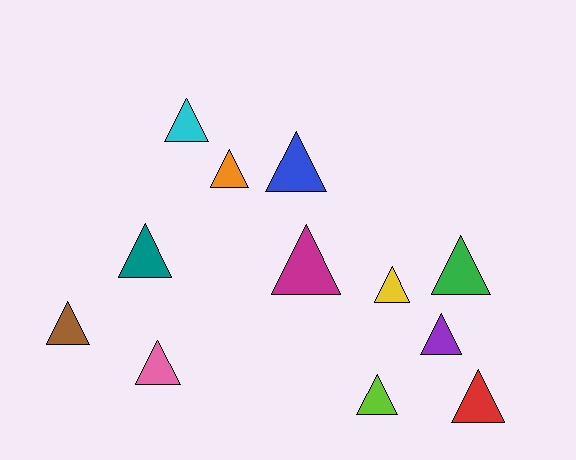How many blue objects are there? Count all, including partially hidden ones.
There is 1 blue object.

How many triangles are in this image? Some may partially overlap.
There are 12 triangles.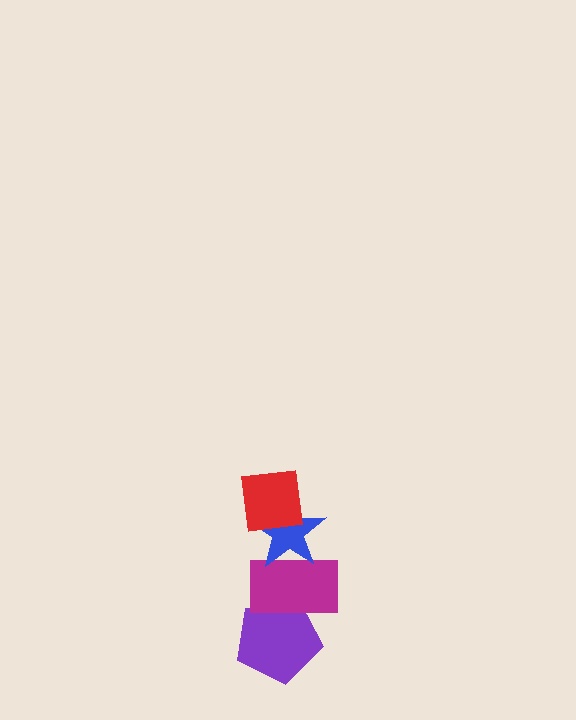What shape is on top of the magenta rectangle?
The blue star is on top of the magenta rectangle.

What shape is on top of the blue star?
The red square is on top of the blue star.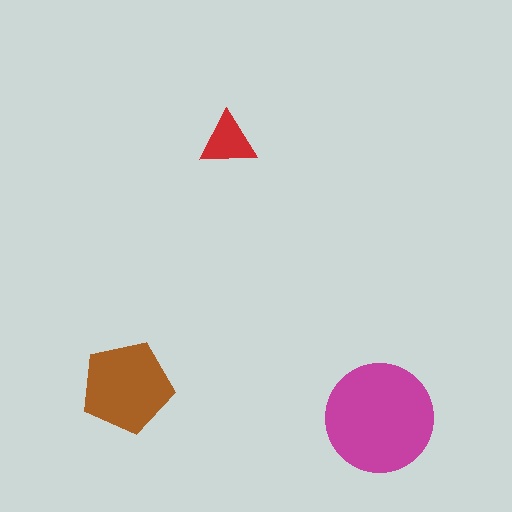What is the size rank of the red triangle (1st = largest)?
3rd.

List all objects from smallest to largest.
The red triangle, the brown pentagon, the magenta circle.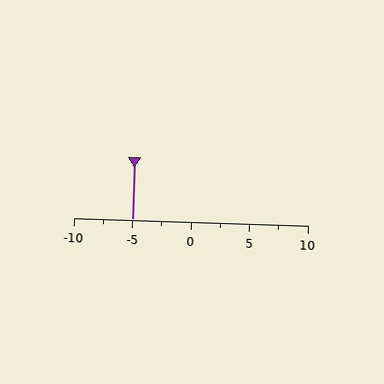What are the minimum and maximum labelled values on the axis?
The axis runs from -10 to 10.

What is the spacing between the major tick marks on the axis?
The major ticks are spaced 5 apart.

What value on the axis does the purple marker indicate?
The marker indicates approximately -5.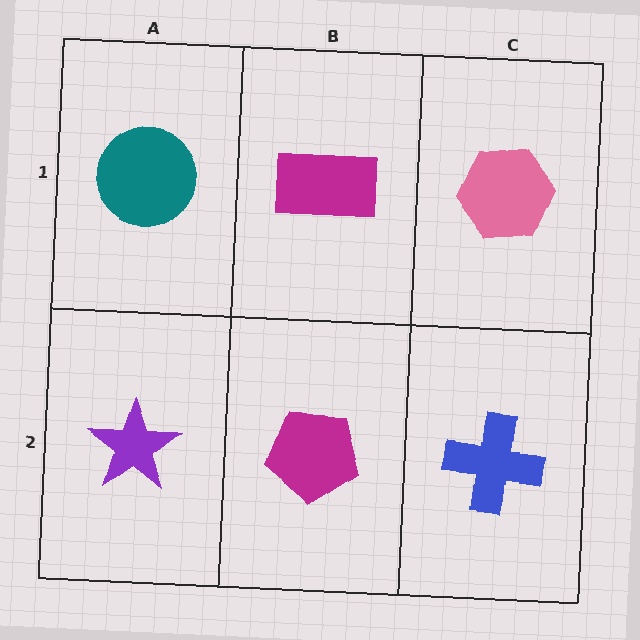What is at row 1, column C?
A pink hexagon.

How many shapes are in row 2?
3 shapes.